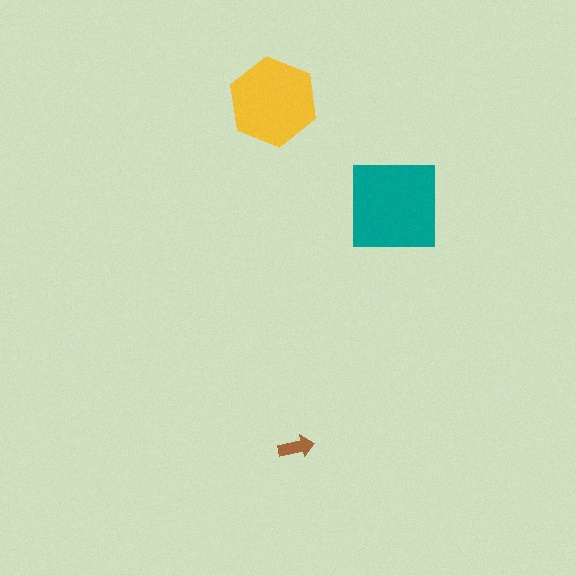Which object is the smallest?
The brown arrow.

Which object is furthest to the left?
The yellow hexagon is leftmost.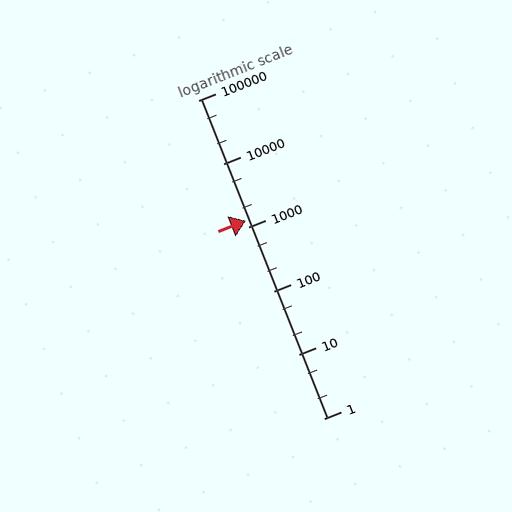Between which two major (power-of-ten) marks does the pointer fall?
The pointer is between 1000 and 10000.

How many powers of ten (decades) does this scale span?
The scale spans 5 decades, from 1 to 100000.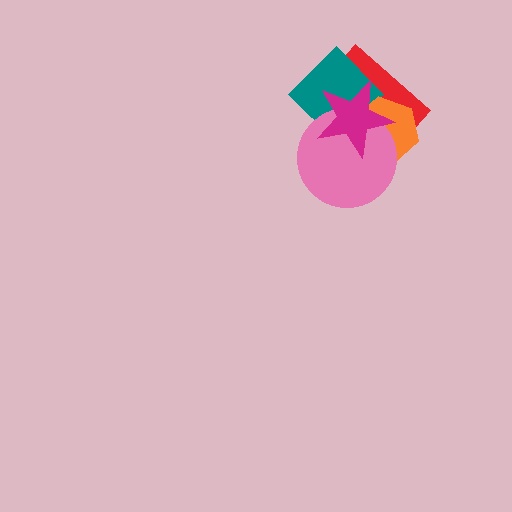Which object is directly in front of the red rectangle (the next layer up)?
The teal diamond is directly in front of the red rectangle.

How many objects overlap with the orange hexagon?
4 objects overlap with the orange hexagon.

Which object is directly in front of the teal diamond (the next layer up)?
The orange hexagon is directly in front of the teal diamond.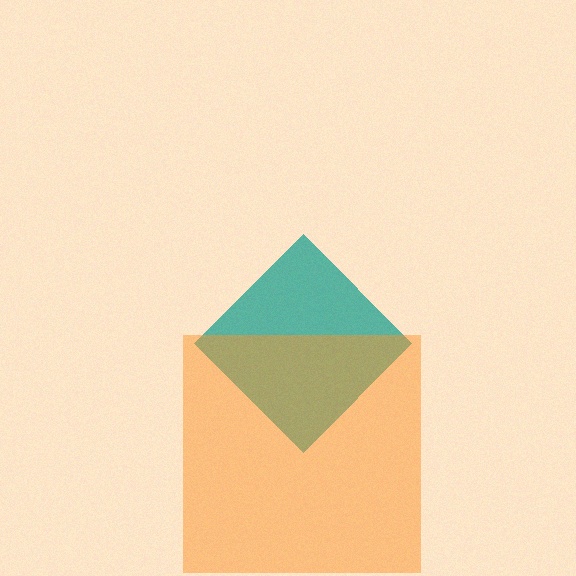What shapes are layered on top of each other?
The layered shapes are: a teal diamond, an orange square.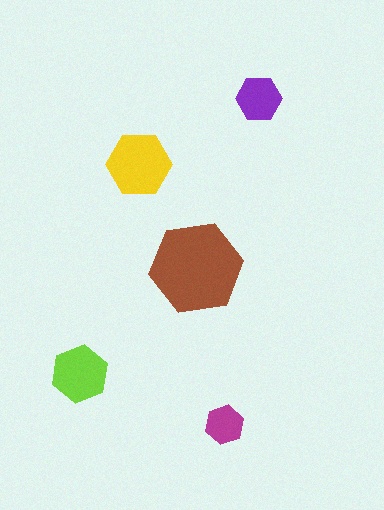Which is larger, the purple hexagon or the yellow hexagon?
The yellow one.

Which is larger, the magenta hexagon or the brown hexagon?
The brown one.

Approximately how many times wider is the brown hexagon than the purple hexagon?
About 2 times wider.